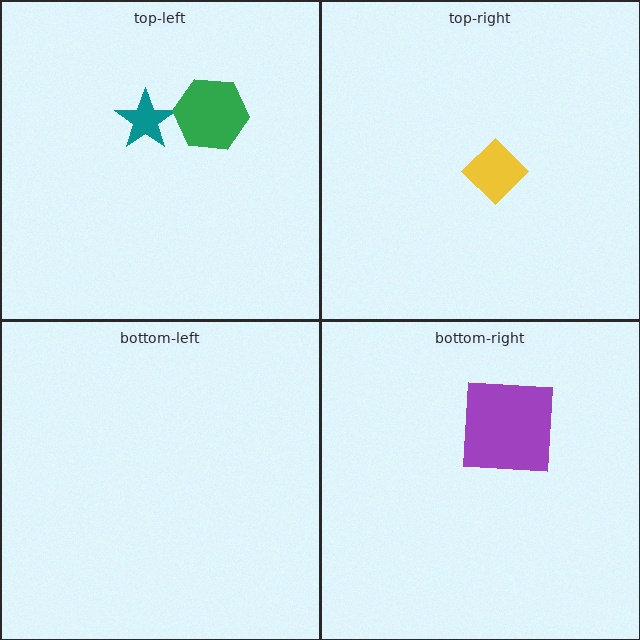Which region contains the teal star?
The top-left region.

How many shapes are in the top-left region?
2.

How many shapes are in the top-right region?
1.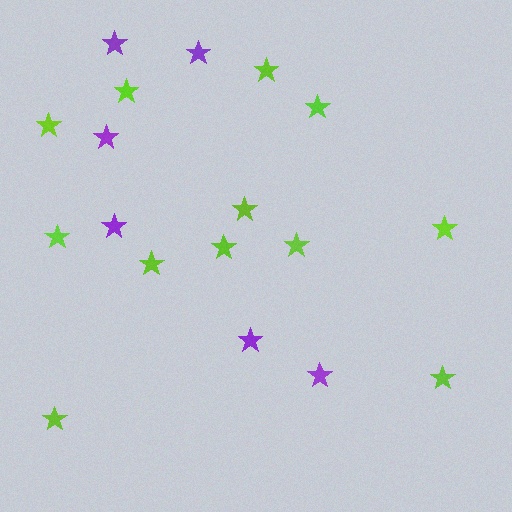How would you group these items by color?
There are 2 groups: one group of lime stars (12) and one group of purple stars (6).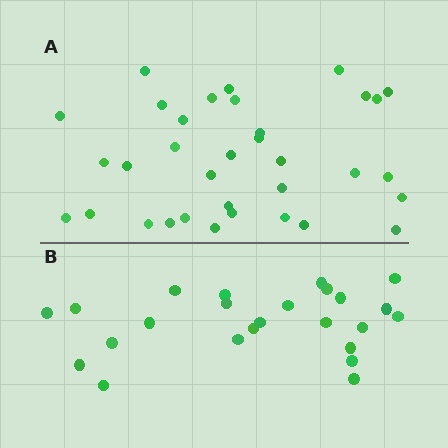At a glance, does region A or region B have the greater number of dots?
Region A (the top region) has more dots.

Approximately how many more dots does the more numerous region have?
Region A has roughly 10 or so more dots than region B.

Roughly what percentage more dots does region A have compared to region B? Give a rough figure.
About 40% more.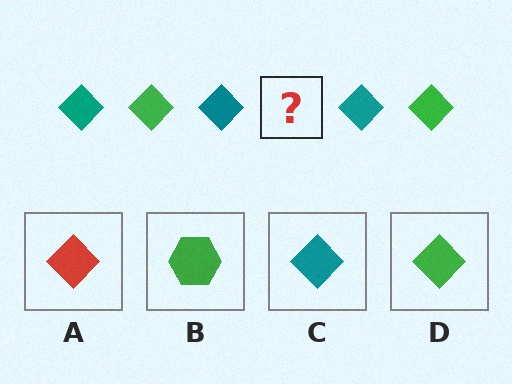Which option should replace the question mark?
Option D.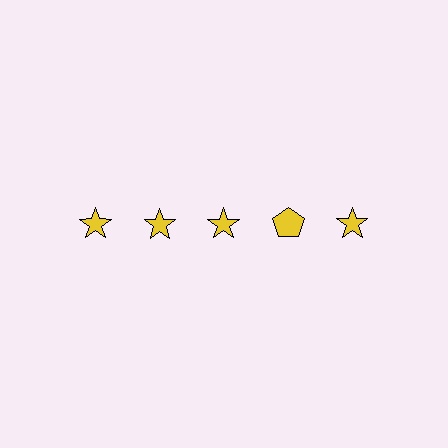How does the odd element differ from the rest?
It has a different shape: pentagon instead of star.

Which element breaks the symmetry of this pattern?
The yellow pentagon in the top row, second from right column breaks the symmetry. All other shapes are yellow stars.